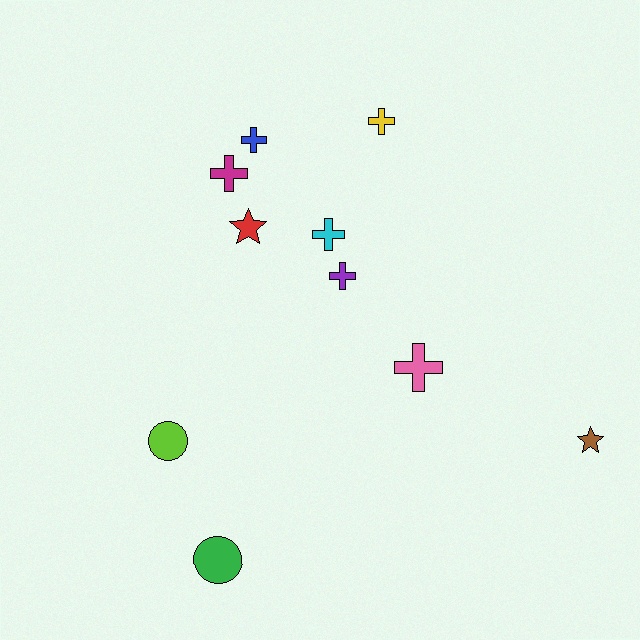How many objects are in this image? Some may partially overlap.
There are 10 objects.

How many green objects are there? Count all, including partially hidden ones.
There is 1 green object.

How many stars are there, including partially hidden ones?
There are 2 stars.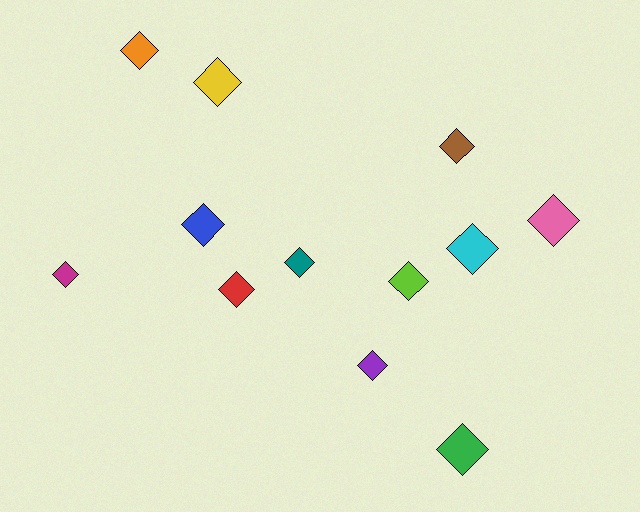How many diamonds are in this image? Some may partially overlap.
There are 12 diamonds.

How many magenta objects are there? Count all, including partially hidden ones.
There is 1 magenta object.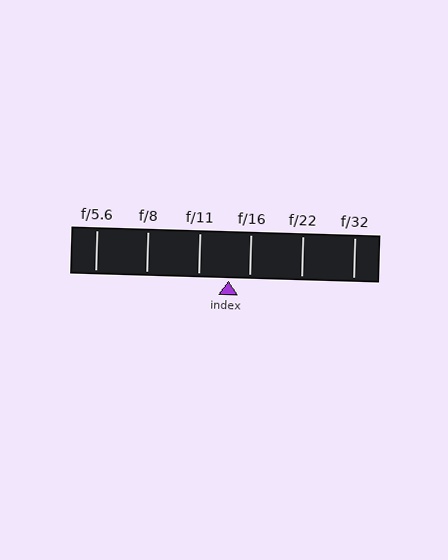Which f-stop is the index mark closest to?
The index mark is closest to f/16.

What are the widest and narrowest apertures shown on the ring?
The widest aperture shown is f/5.6 and the narrowest is f/32.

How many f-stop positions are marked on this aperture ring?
There are 6 f-stop positions marked.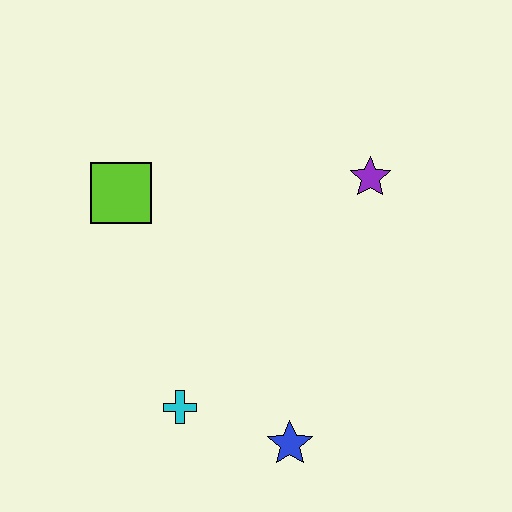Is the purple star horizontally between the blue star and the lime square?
No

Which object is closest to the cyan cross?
The blue star is closest to the cyan cross.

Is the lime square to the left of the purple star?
Yes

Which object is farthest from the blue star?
The lime square is farthest from the blue star.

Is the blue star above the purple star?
No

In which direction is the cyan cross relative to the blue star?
The cyan cross is to the left of the blue star.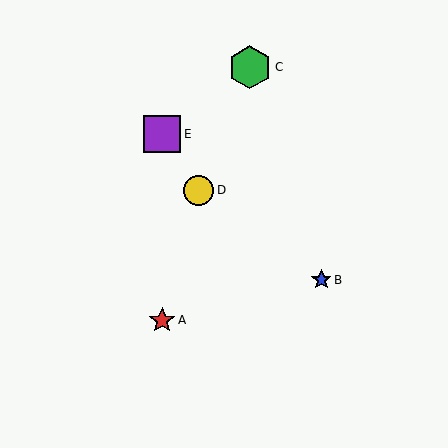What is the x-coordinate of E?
Object E is at x≈162.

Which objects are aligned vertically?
Objects A, E are aligned vertically.